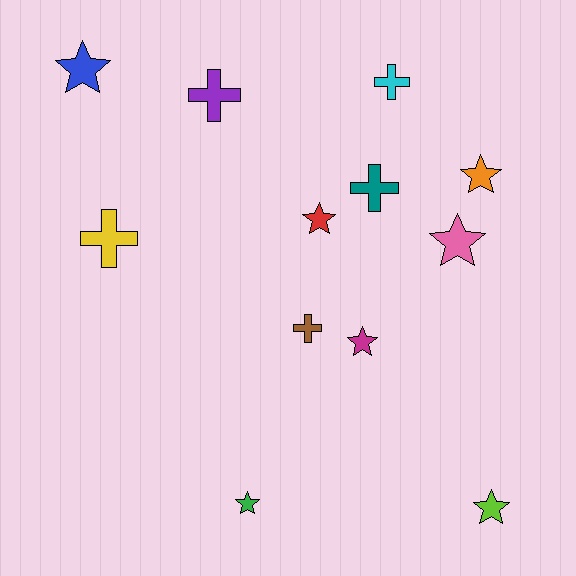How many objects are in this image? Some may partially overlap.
There are 12 objects.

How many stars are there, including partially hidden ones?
There are 7 stars.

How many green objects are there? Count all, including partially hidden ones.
There is 1 green object.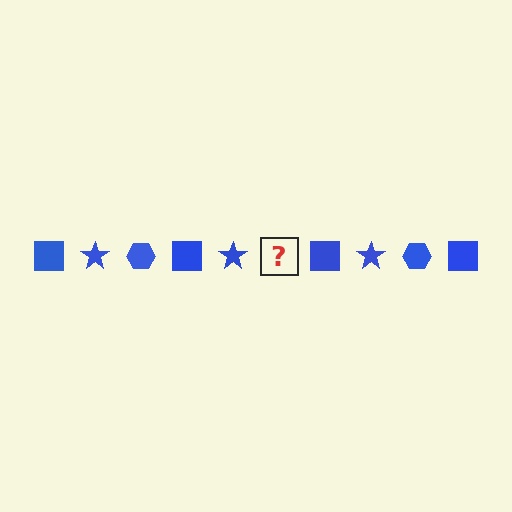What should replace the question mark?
The question mark should be replaced with a blue hexagon.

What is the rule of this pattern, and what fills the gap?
The rule is that the pattern cycles through square, star, hexagon shapes in blue. The gap should be filled with a blue hexagon.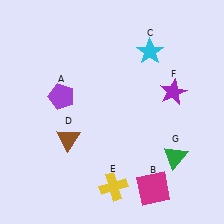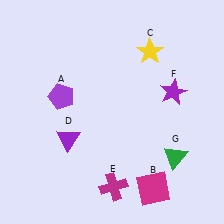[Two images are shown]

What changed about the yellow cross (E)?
In Image 1, E is yellow. In Image 2, it changed to magenta.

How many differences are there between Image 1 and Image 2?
There are 3 differences between the two images.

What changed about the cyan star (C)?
In Image 1, C is cyan. In Image 2, it changed to yellow.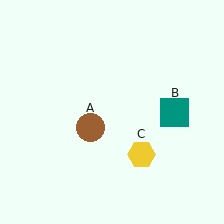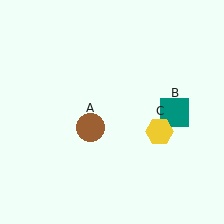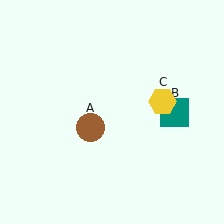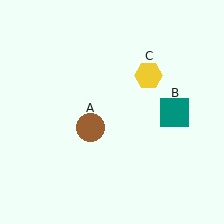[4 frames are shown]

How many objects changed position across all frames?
1 object changed position: yellow hexagon (object C).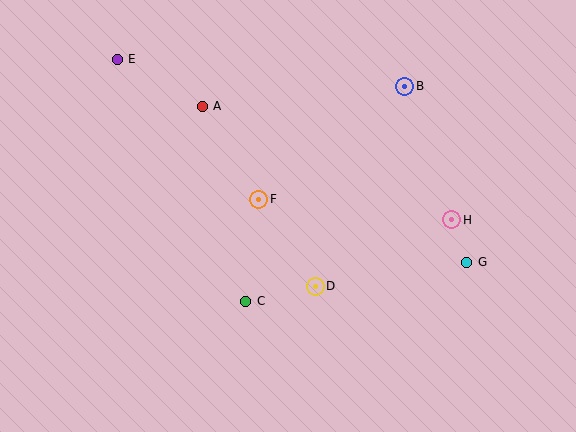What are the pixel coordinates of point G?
Point G is at (467, 262).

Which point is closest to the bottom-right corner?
Point G is closest to the bottom-right corner.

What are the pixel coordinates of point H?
Point H is at (452, 220).